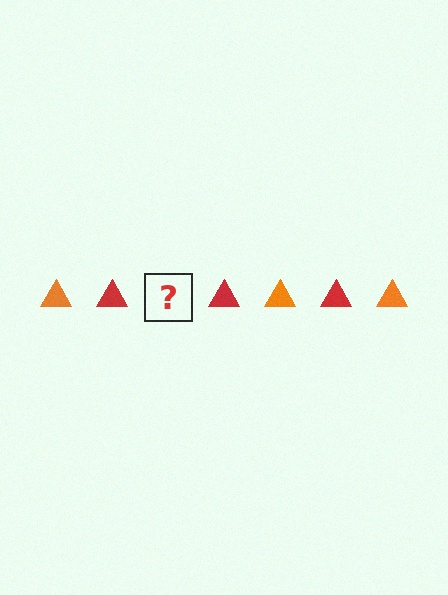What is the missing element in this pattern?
The missing element is an orange triangle.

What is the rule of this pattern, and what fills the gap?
The rule is that the pattern cycles through orange, red triangles. The gap should be filled with an orange triangle.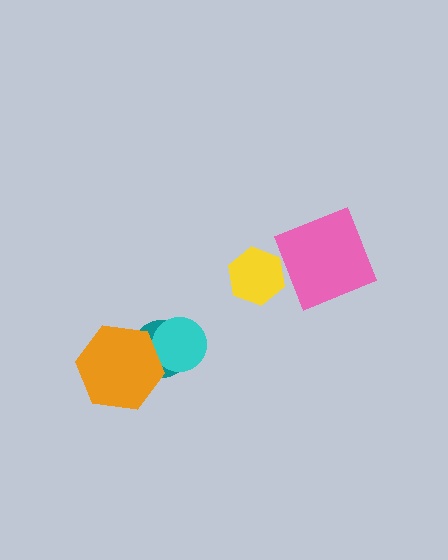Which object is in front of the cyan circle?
The orange hexagon is in front of the cyan circle.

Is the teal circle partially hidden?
Yes, it is partially covered by another shape.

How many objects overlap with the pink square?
0 objects overlap with the pink square.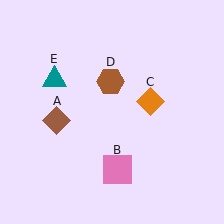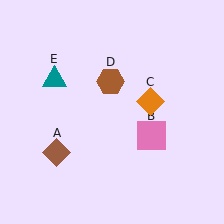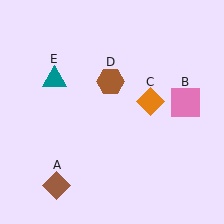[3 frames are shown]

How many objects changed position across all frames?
2 objects changed position: brown diamond (object A), pink square (object B).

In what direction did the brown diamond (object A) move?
The brown diamond (object A) moved down.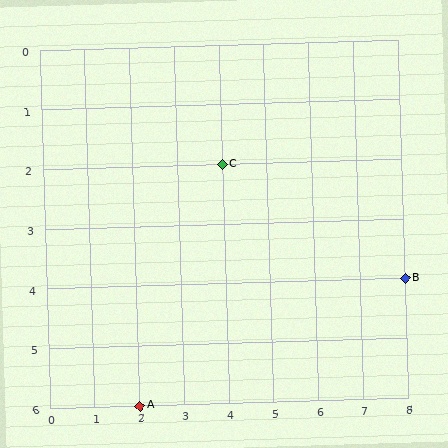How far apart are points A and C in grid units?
Points A and C are 2 columns and 4 rows apart (about 4.5 grid units diagonally).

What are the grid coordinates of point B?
Point B is at grid coordinates (8, 4).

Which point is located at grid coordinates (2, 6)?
Point A is at (2, 6).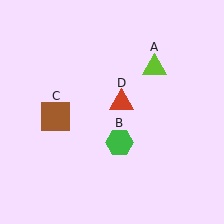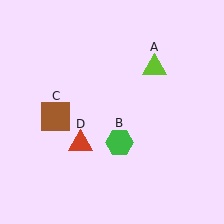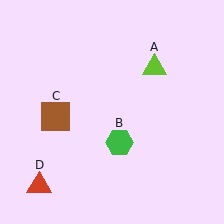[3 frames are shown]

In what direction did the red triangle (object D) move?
The red triangle (object D) moved down and to the left.